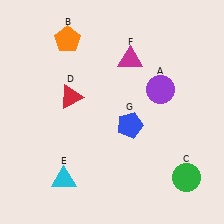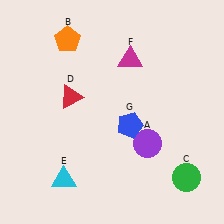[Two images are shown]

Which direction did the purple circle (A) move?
The purple circle (A) moved down.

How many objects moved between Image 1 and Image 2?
1 object moved between the two images.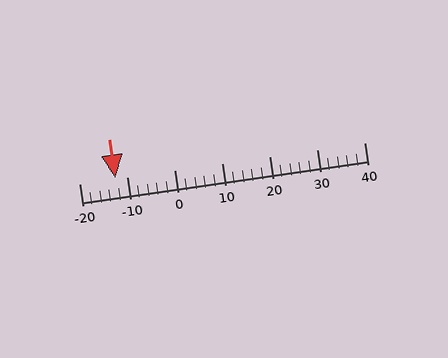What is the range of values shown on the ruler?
The ruler shows values from -20 to 40.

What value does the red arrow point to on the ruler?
The red arrow points to approximately -12.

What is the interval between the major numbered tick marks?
The major tick marks are spaced 10 units apart.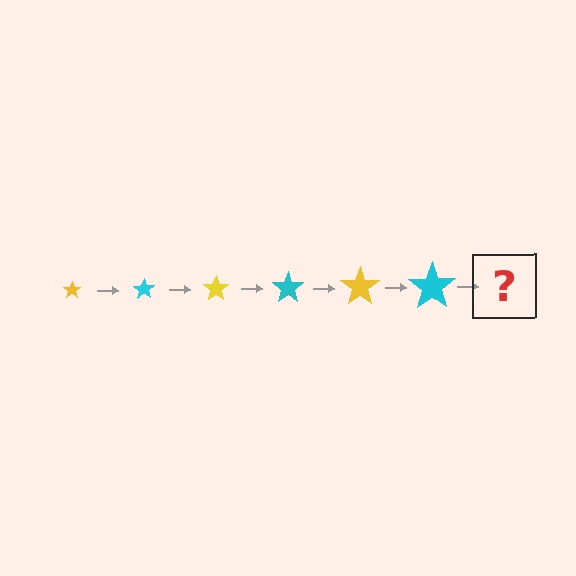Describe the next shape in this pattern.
It should be a yellow star, larger than the previous one.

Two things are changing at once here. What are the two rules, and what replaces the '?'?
The two rules are that the star grows larger each step and the color cycles through yellow and cyan. The '?' should be a yellow star, larger than the previous one.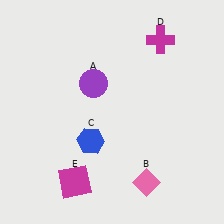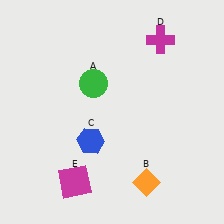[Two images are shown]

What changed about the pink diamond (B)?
In Image 1, B is pink. In Image 2, it changed to orange.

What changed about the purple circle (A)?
In Image 1, A is purple. In Image 2, it changed to green.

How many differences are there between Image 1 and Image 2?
There are 2 differences between the two images.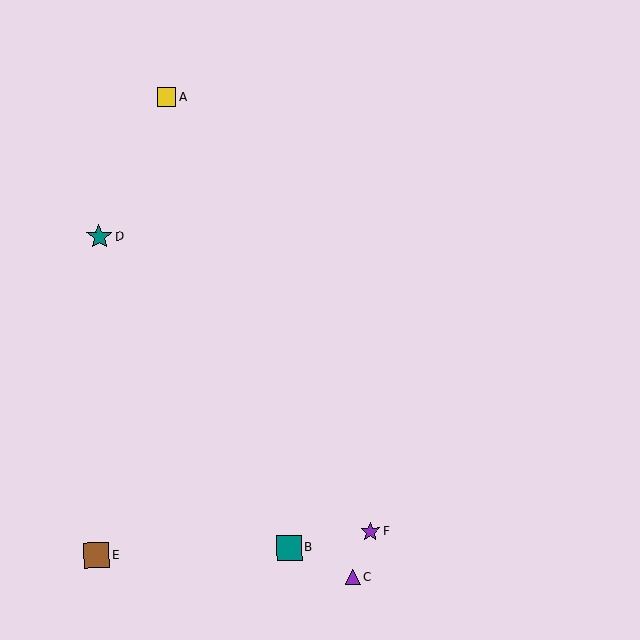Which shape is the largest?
The teal square (labeled B) is the largest.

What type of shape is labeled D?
Shape D is a teal star.